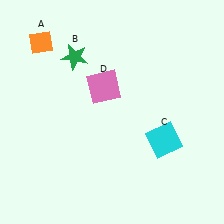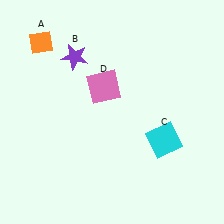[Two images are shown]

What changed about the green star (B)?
In Image 1, B is green. In Image 2, it changed to purple.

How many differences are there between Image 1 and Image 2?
There is 1 difference between the two images.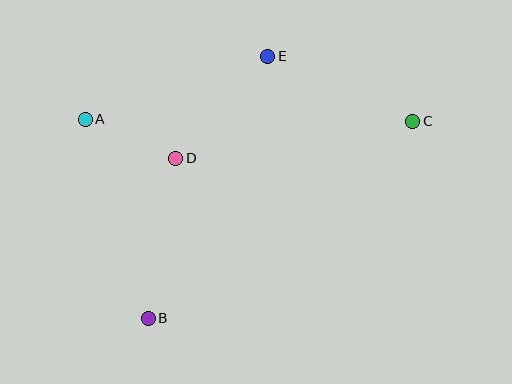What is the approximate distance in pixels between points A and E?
The distance between A and E is approximately 193 pixels.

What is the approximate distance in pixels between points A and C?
The distance between A and C is approximately 327 pixels.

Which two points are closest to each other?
Points A and D are closest to each other.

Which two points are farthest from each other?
Points B and C are farthest from each other.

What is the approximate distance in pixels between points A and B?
The distance between A and B is approximately 209 pixels.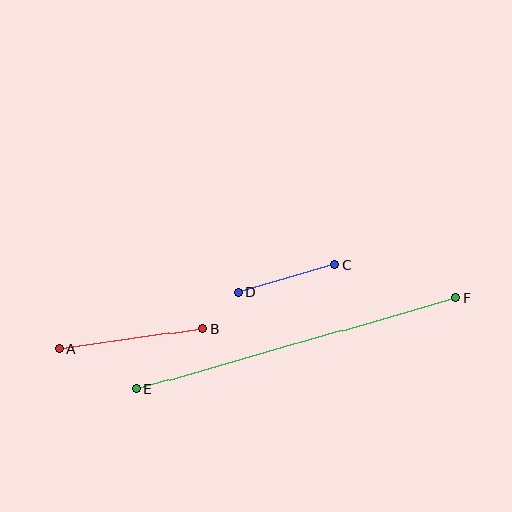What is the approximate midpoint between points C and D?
The midpoint is at approximately (286, 278) pixels.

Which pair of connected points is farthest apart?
Points E and F are farthest apart.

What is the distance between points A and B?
The distance is approximately 144 pixels.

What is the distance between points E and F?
The distance is approximately 332 pixels.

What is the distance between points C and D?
The distance is approximately 100 pixels.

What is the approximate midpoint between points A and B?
The midpoint is at approximately (131, 339) pixels.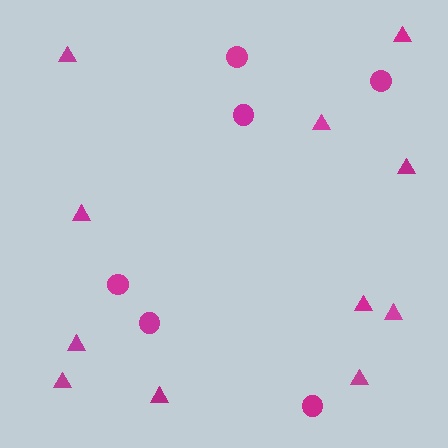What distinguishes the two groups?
There are 2 groups: one group of triangles (11) and one group of circles (6).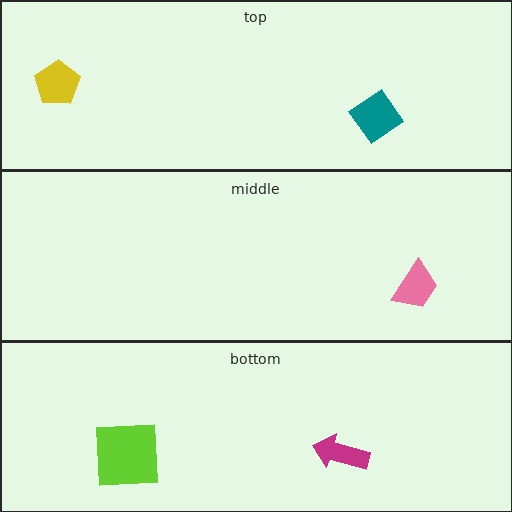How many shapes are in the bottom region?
2.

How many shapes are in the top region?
2.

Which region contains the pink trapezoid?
The middle region.